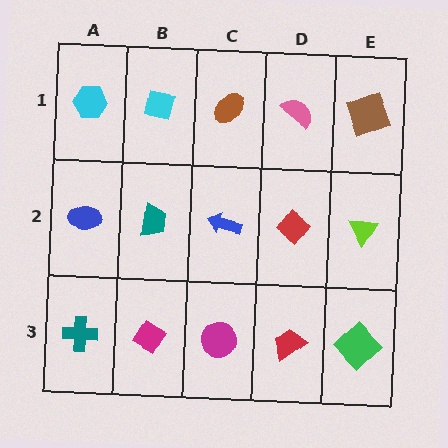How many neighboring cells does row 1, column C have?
3.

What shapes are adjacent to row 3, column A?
A blue ellipse (row 2, column A), a magenta diamond (row 3, column B).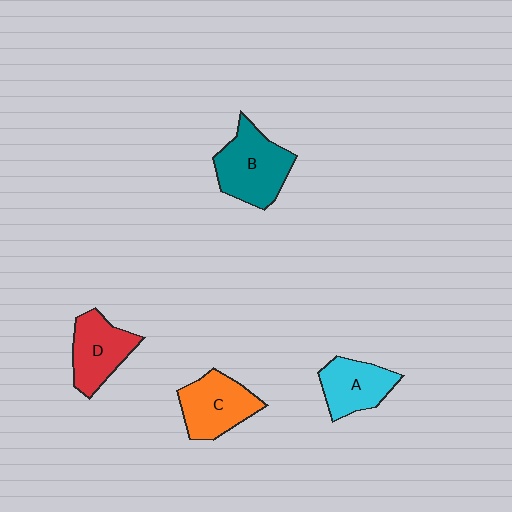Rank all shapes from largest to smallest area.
From largest to smallest: B (teal), C (orange), D (red), A (cyan).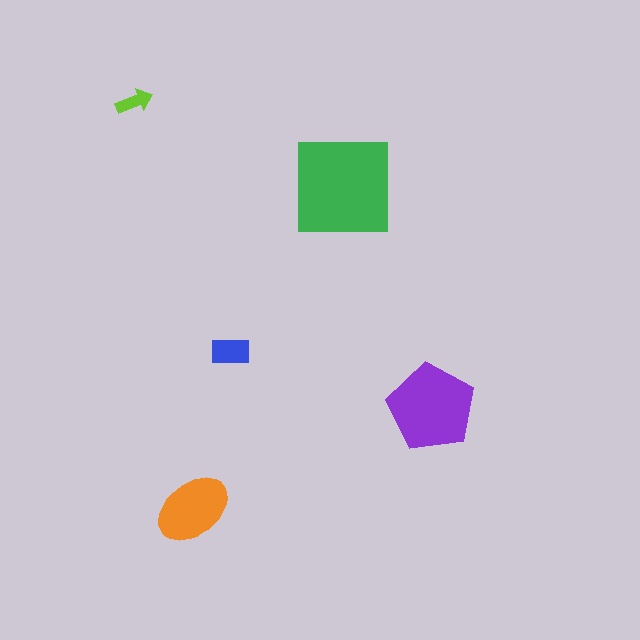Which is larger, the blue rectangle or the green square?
The green square.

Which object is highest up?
The lime arrow is topmost.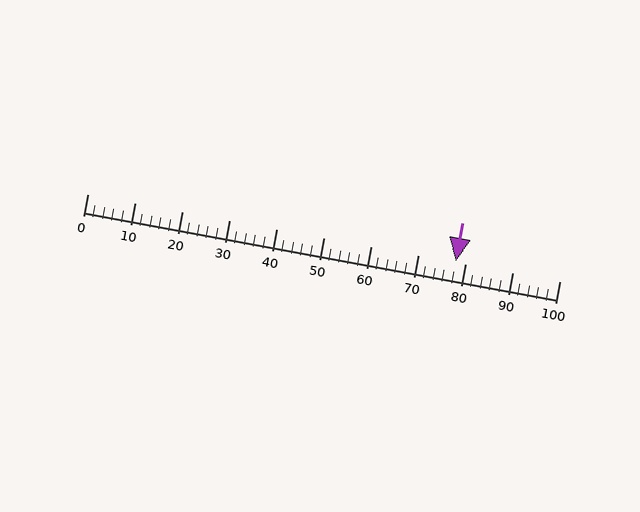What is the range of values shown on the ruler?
The ruler shows values from 0 to 100.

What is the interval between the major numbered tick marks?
The major tick marks are spaced 10 units apart.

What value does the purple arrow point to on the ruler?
The purple arrow points to approximately 78.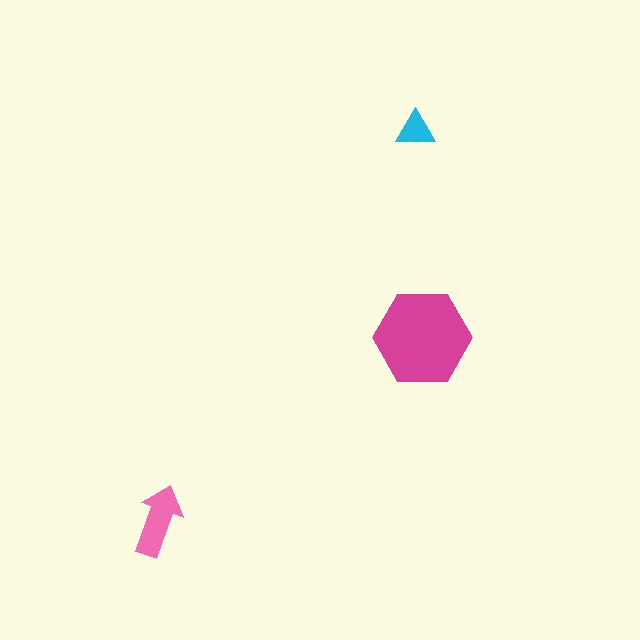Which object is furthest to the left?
The pink arrow is leftmost.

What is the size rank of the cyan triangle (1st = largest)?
3rd.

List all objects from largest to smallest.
The magenta hexagon, the pink arrow, the cyan triangle.